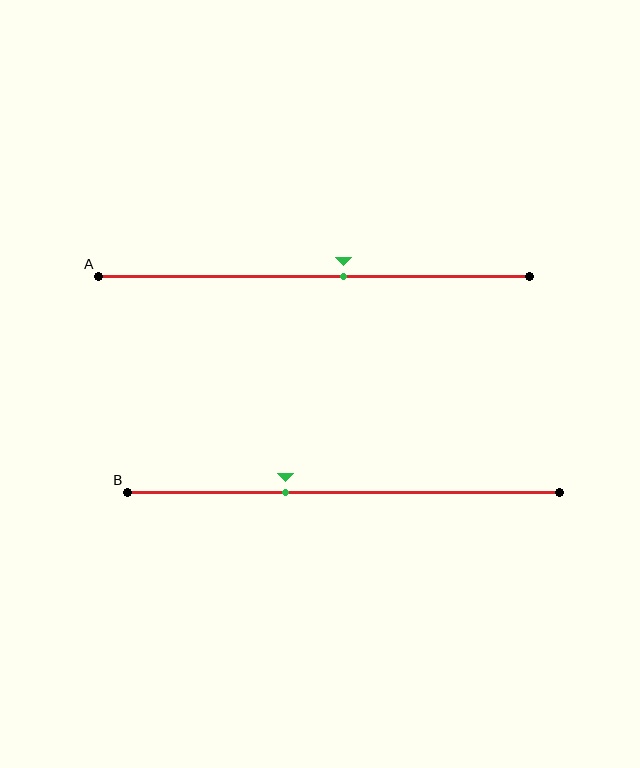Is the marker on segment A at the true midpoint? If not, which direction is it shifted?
No, the marker on segment A is shifted to the right by about 7% of the segment length.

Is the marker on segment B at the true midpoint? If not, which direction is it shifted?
No, the marker on segment B is shifted to the left by about 13% of the segment length.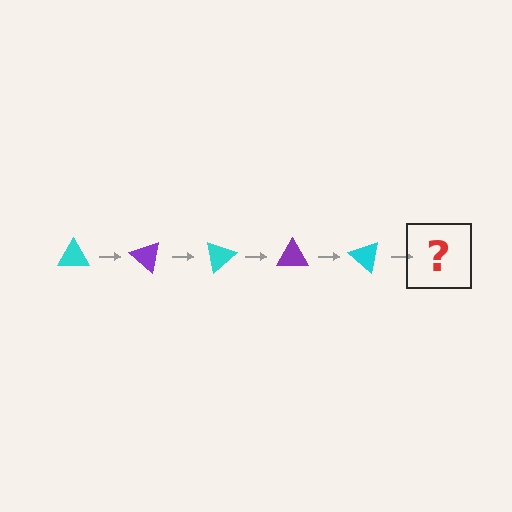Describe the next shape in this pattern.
It should be a purple triangle, rotated 200 degrees from the start.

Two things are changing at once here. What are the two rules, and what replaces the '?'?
The two rules are that it rotates 40 degrees each step and the color cycles through cyan and purple. The '?' should be a purple triangle, rotated 200 degrees from the start.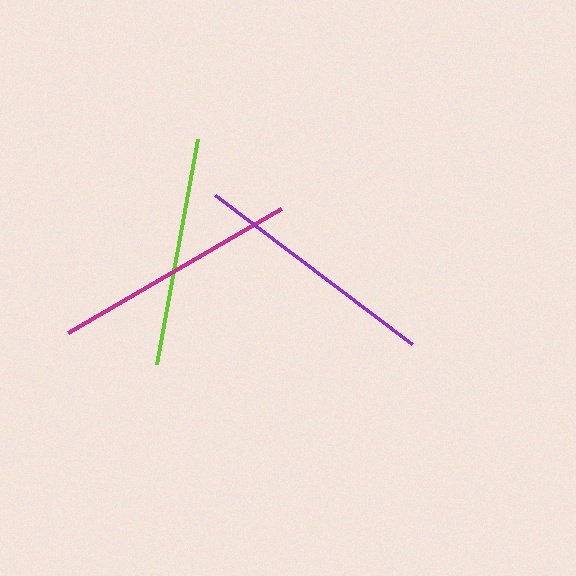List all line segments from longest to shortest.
From longest to shortest: purple, magenta, lime.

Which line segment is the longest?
The purple line is the longest at approximately 247 pixels.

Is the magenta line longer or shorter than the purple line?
The purple line is longer than the magenta line.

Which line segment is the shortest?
The lime line is the shortest at approximately 228 pixels.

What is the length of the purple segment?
The purple segment is approximately 247 pixels long.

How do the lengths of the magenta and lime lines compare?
The magenta and lime lines are approximately the same length.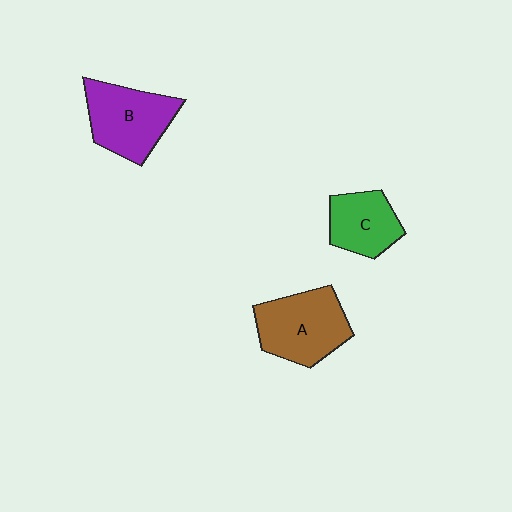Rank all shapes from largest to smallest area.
From largest to smallest: A (brown), B (purple), C (green).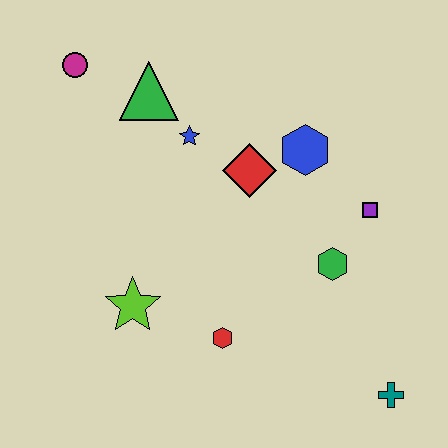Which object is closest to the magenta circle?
The green triangle is closest to the magenta circle.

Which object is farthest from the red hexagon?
The magenta circle is farthest from the red hexagon.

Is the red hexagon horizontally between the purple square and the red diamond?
No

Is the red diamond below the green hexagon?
No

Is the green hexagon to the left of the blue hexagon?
No